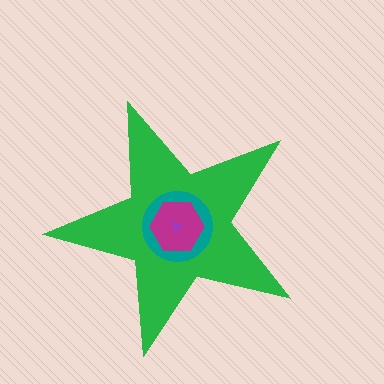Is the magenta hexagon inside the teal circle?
Yes.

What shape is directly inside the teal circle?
The magenta hexagon.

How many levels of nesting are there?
4.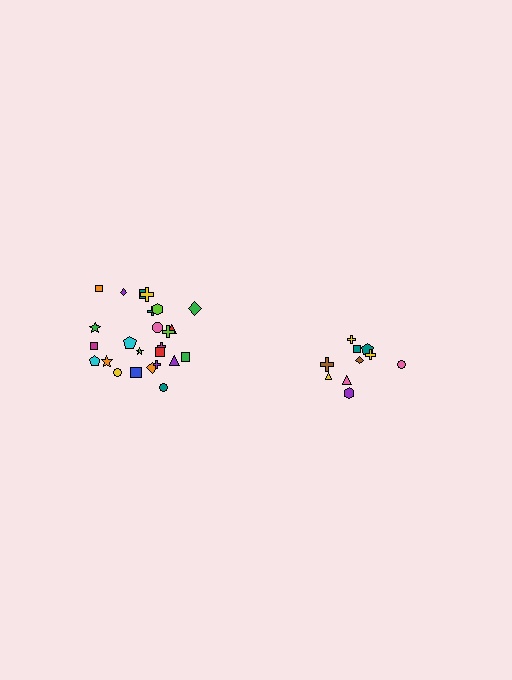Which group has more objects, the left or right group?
The left group.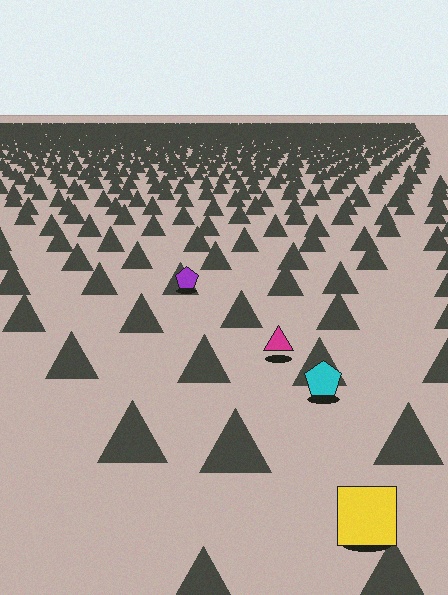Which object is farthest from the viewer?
The purple pentagon is farthest from the viewer. It appears smaller and the ground texture around it is denser.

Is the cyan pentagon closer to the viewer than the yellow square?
No. The yellow square is closer — you can tell from the texture gradient: the ground texture is coarser near it.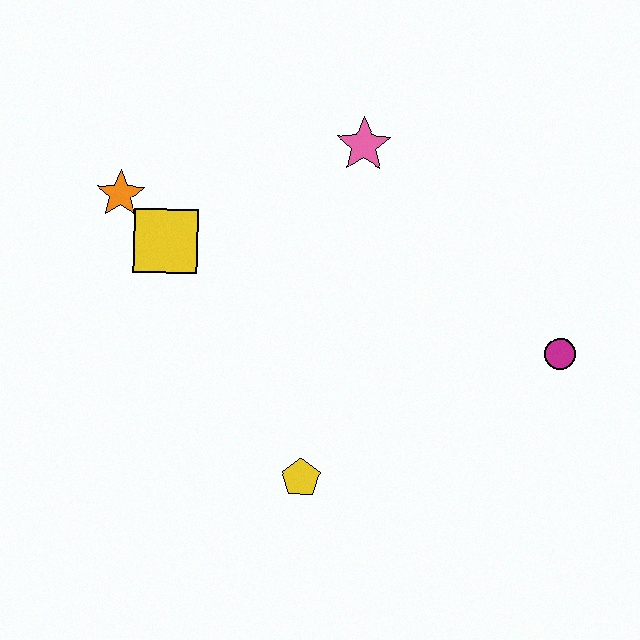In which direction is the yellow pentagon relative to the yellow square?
The yellow pentagon is below the yellow square.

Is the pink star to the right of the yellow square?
Yes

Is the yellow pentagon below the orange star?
Yes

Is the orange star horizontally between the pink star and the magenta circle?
No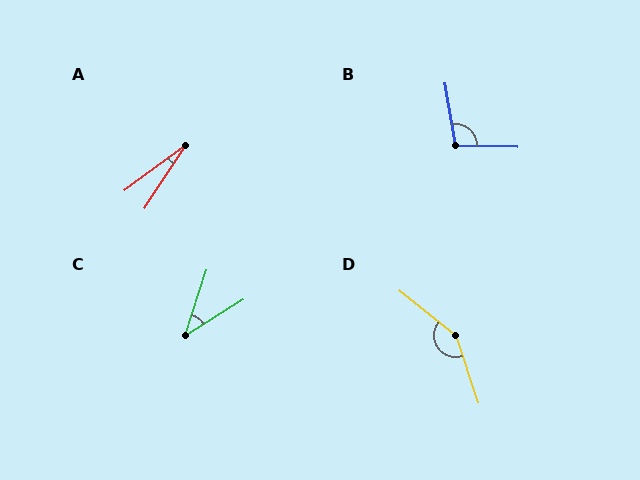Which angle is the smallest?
A, at approximately 20 degrees.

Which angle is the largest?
D, at approximately 147 degrees.